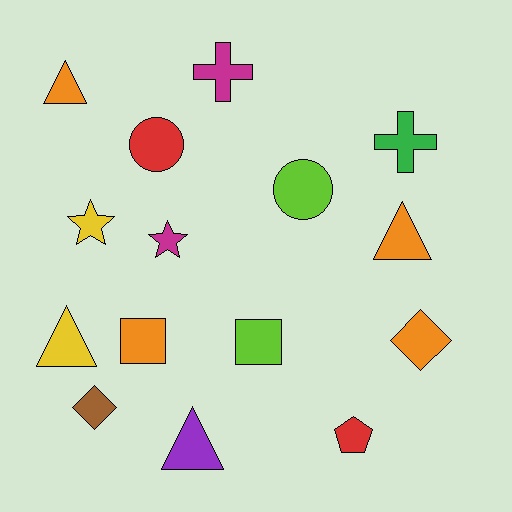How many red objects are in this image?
There are 2 red objects.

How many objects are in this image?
There are 15 objects.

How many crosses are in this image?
There are 2 crosses.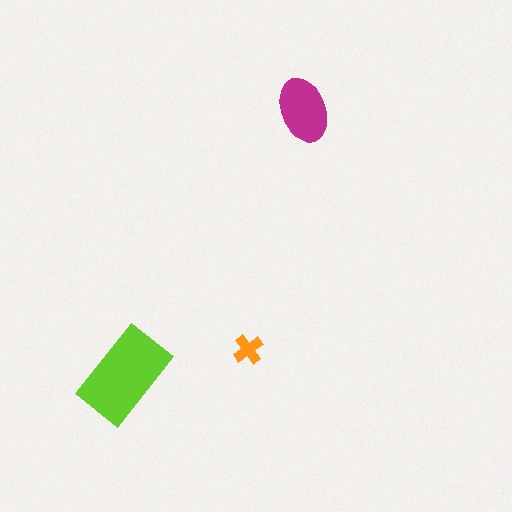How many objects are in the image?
There are 3 objects in the image.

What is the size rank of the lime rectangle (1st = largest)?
1st.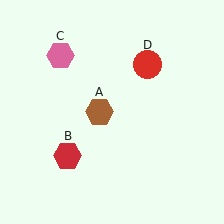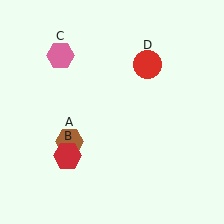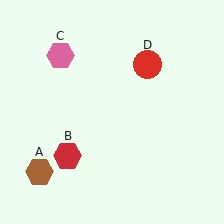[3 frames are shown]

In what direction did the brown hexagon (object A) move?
The brown hexagon (object A) moved down and to the left.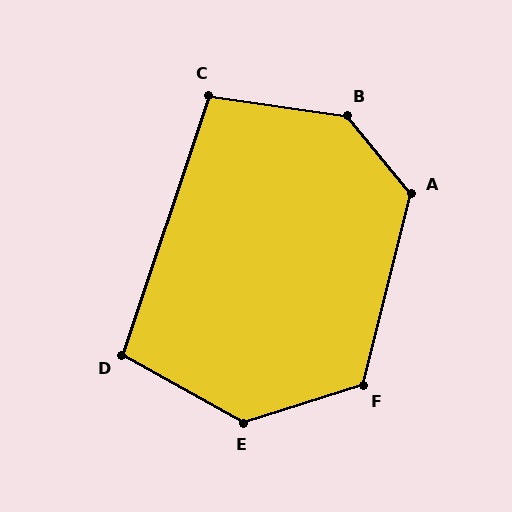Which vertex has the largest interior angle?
B, at approximately 138 degrees.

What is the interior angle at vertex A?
Approximately 126 degrees (obtuse).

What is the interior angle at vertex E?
Approximately 133 degrees (obtuse).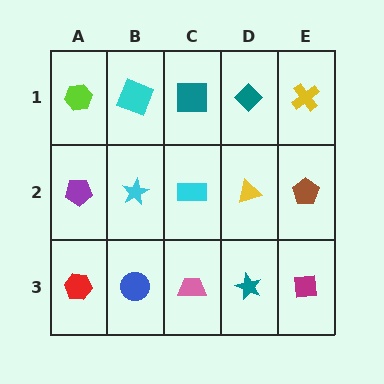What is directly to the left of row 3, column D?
A pink trapezoid.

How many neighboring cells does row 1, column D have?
3.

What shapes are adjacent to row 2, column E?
A yellow cross (row 1, column E), a magenta square (row 3, column E), a yellow triangle (row 2, column D).